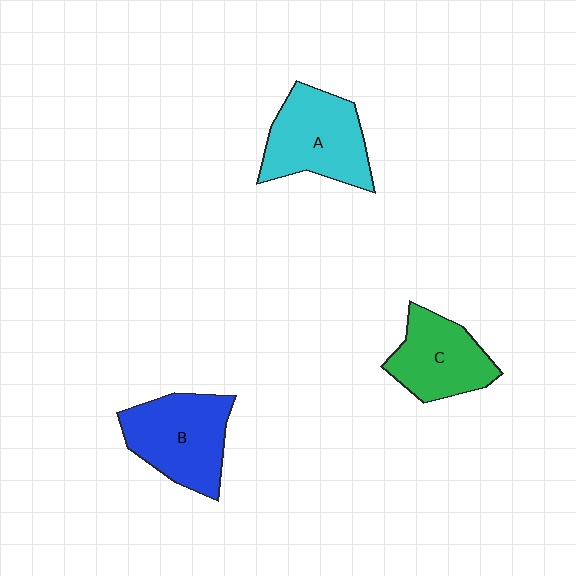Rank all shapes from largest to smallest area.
From largest to smallest: B (blue), A (cyan), C (green).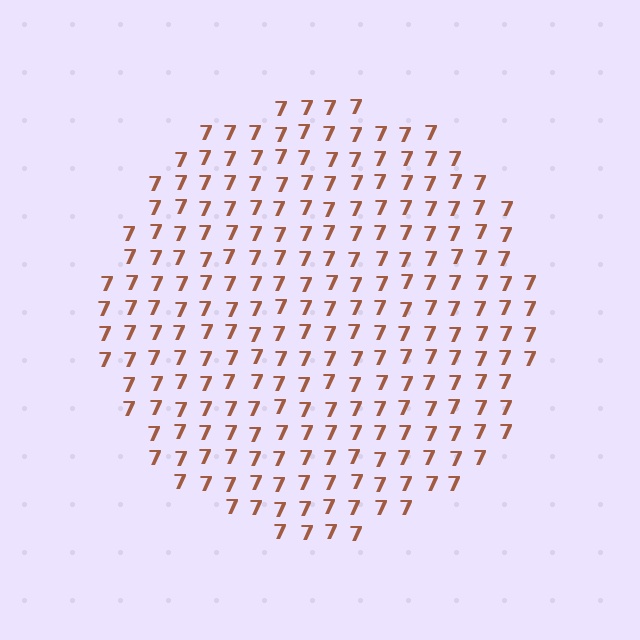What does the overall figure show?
The overall figure shows a circle.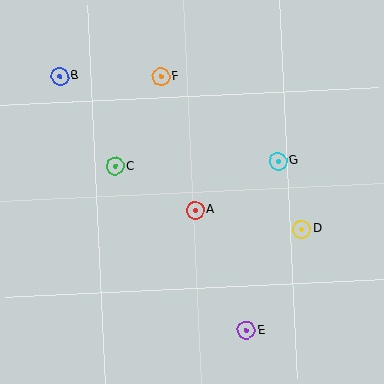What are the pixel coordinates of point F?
Point F is at (161, 77).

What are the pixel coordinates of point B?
Point B is at (60, 76).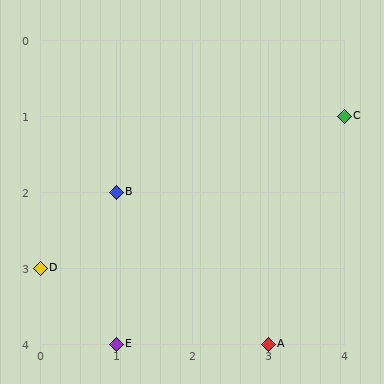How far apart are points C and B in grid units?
Points C and B are 3 columns and 1 row apart (about 3.2 grid units diagonally).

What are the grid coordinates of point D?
Point D is at grid coordinates (0, 3).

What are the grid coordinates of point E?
Point E is at grid coordinates (1, 4).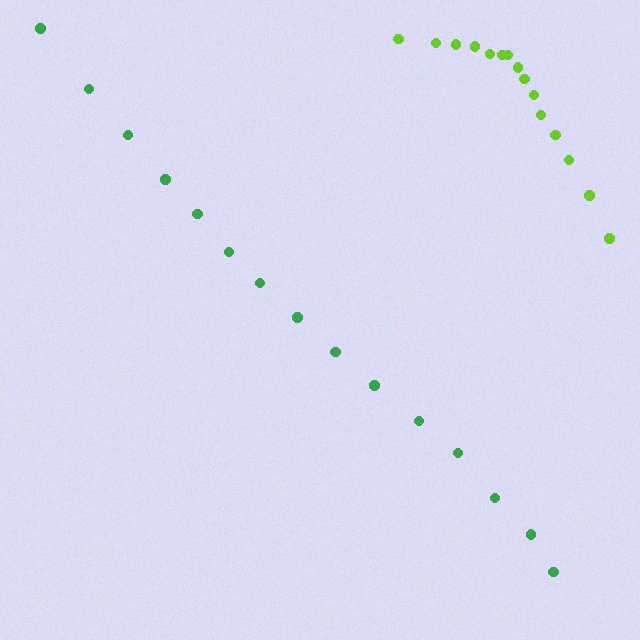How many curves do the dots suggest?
There are 2 distinct paths.